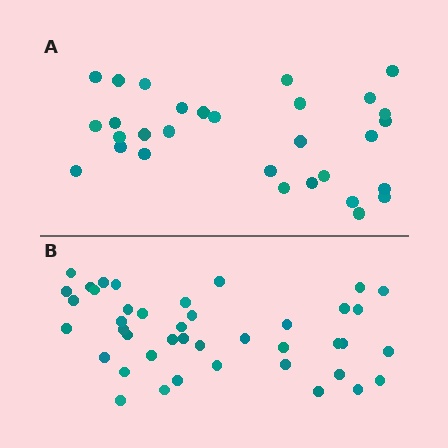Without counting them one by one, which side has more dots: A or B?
Region B (the bottom region) has more dots.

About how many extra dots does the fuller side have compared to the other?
Region B has roughly 12 or so more dots than region A.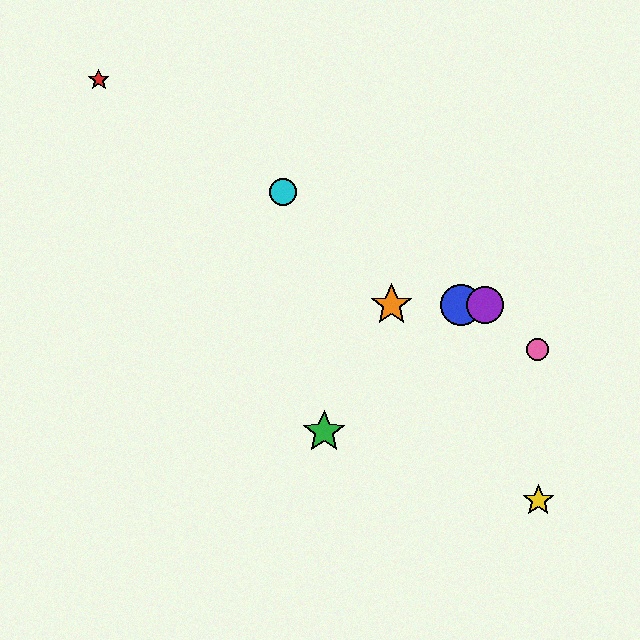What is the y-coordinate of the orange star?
The orange star is at y≈305.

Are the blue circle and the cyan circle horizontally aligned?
No, the blue circle is at y≈305 and the cyan circle is at y≈192.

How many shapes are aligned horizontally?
3 shapes (the blue circle, the purple circle, the orange star) are aligned horizontally.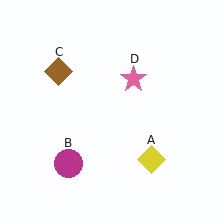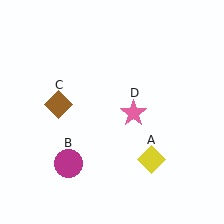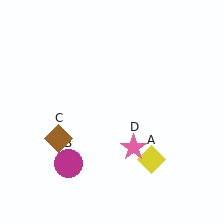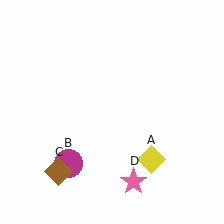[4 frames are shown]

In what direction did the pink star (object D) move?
The pink star (object D) moved down.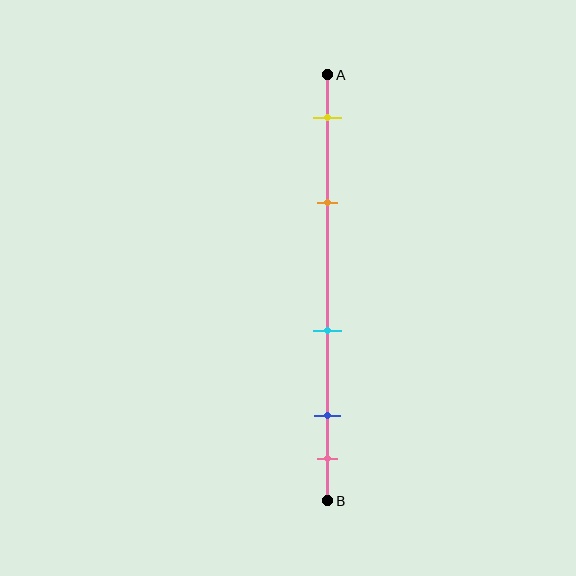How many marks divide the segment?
There are 5 marks dividing the segment.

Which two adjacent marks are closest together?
The blue and pink marks are the closest adjacent pair.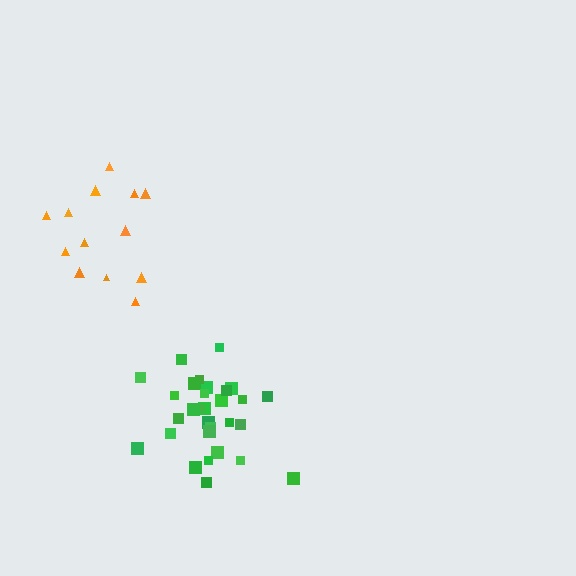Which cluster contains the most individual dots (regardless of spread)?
Green (30).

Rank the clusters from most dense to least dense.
green, orange.